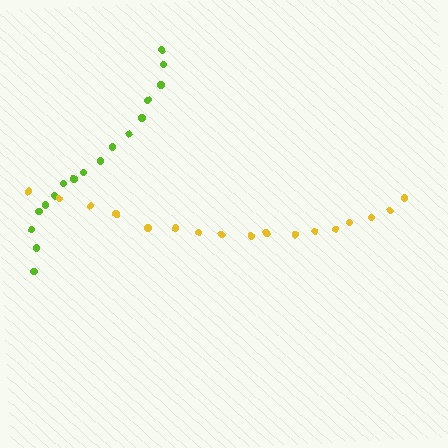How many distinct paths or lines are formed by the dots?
There are 2 distinct paths.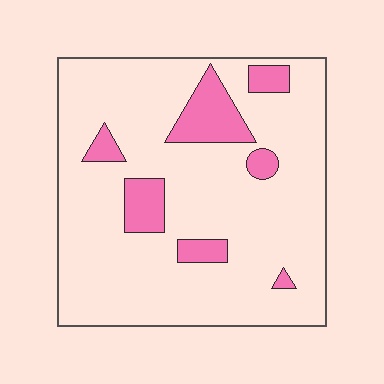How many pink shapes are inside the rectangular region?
7.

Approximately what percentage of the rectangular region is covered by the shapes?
Approximately 15%.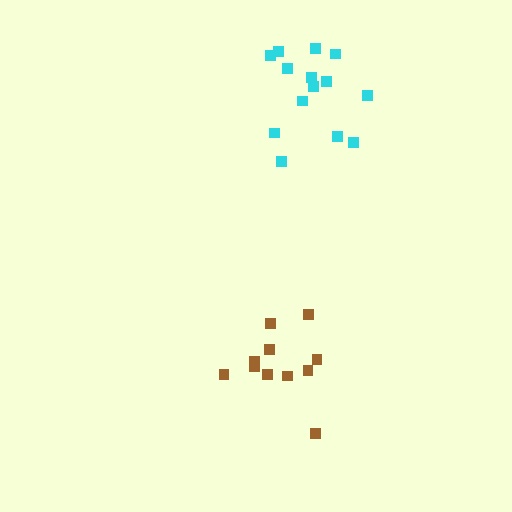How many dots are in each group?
Group 1: 11 dots, Group 2: 14 dots (25 total).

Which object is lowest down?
The brown cluster is bottommost.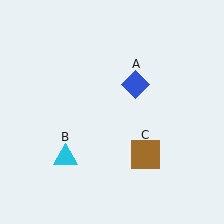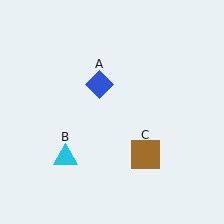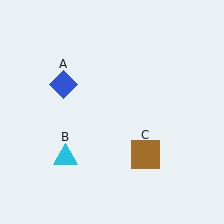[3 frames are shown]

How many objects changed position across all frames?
1 object changed position: blue diamond (object A).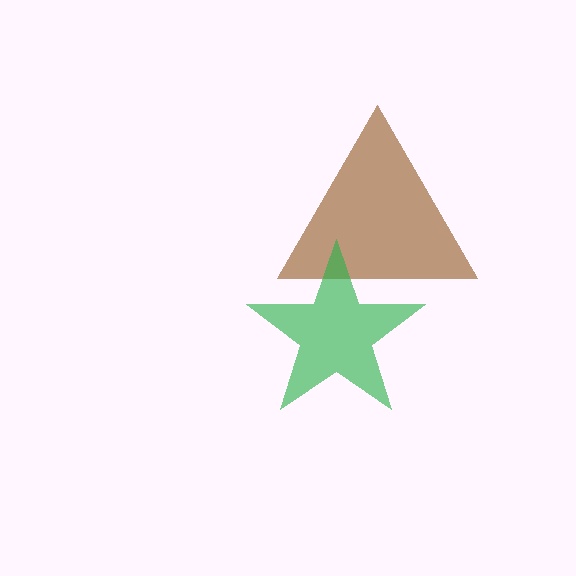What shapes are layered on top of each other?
The layered shapes are: a brown triangle, a green star.